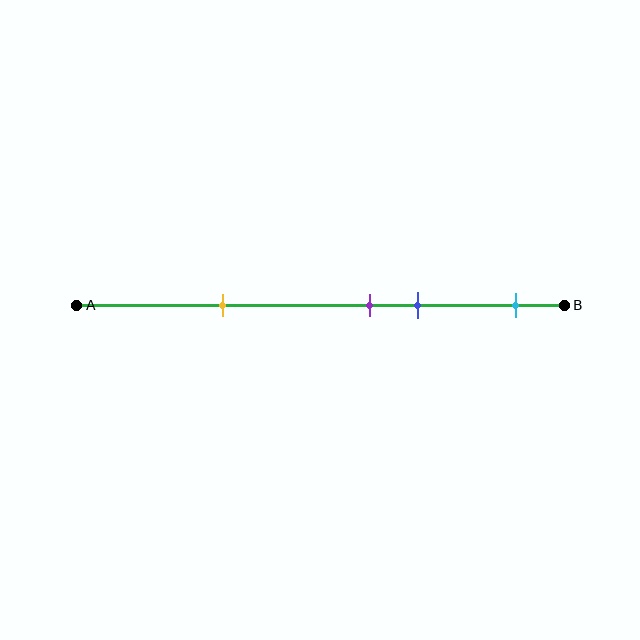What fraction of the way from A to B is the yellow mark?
The yellow mark is approximately 30% (0.3) of the way from A to B.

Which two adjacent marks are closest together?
The purple and blue marks are the closest adjacent pair.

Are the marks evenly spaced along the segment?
No, the marks are not evenly spaced.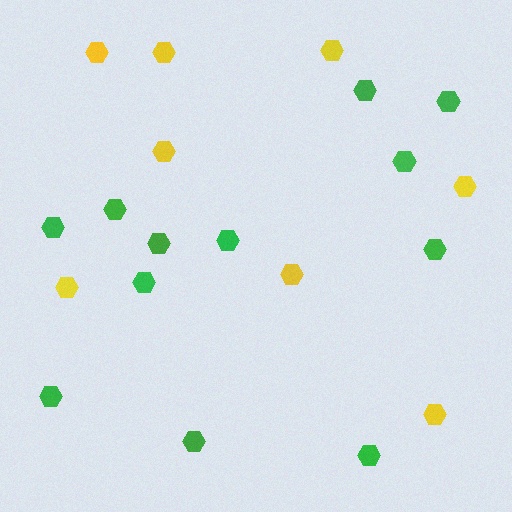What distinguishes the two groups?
There are 2 groups: one group of yellow hexagons (8) and one group of green hexagons (12).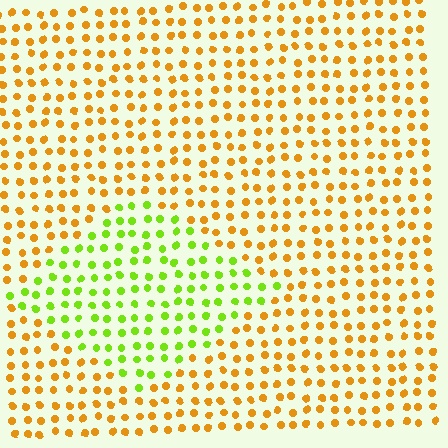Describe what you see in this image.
The image is filled with small orange elements in a uniform arrangement. A diamond-shaped region is visible where the elements are tinted to a slightly different hue, forming a subtle color boundary.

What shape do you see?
I see a diamond.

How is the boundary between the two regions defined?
The boundary is defined purely by a slight shift in hue (about 56 degrees). Spacing, size, and orientation are identical on both sides.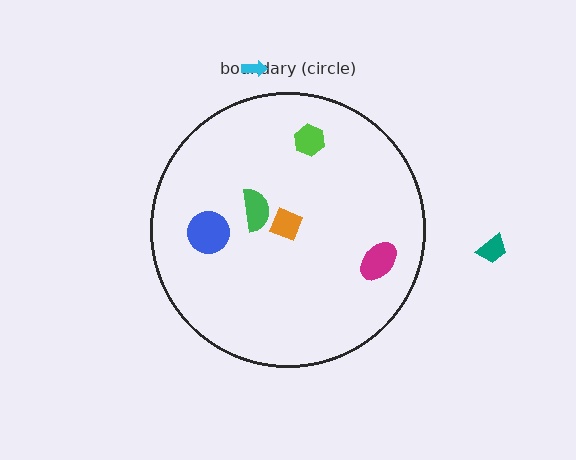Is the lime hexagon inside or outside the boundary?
Inside.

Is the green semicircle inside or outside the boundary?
Inside.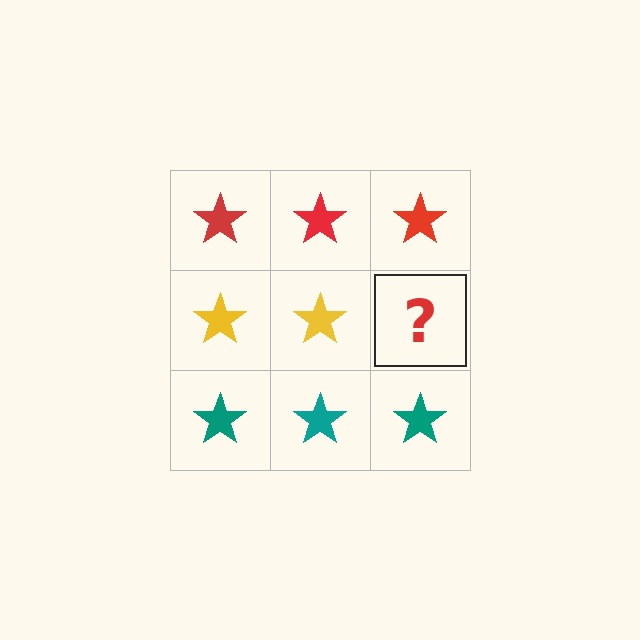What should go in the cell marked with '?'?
The missing cell should contain a yellow star.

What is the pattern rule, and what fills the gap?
The rule is that each row has a consistent color. The gap should be filled with a yellow star.